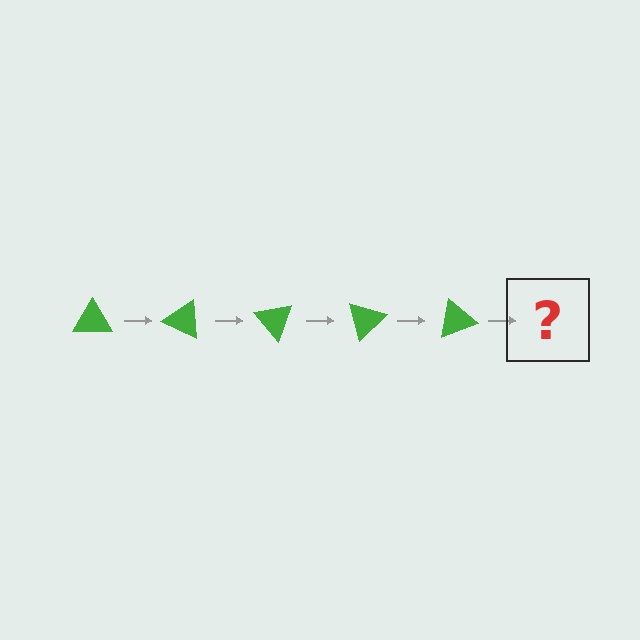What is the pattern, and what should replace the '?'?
The pattern is that the triangle rotates 25 degrees each step. The '?' should be a green triangle rotated 125 degrees.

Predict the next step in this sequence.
The next step is a green triangle rotated 125 degrees.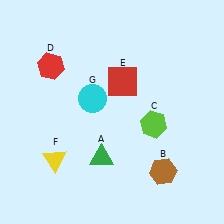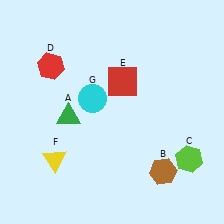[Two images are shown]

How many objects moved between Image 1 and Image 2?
2 objects moved between the two images.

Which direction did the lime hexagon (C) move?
The lime hexagon (C) moved right.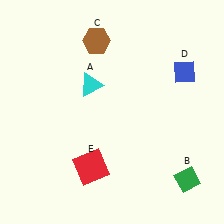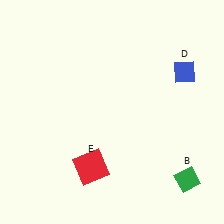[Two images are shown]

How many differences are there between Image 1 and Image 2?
There are 2 differences between the two images.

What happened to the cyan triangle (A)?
The cyan triangle (A) was removed in Image 2. It was in the top-left area of Image 1.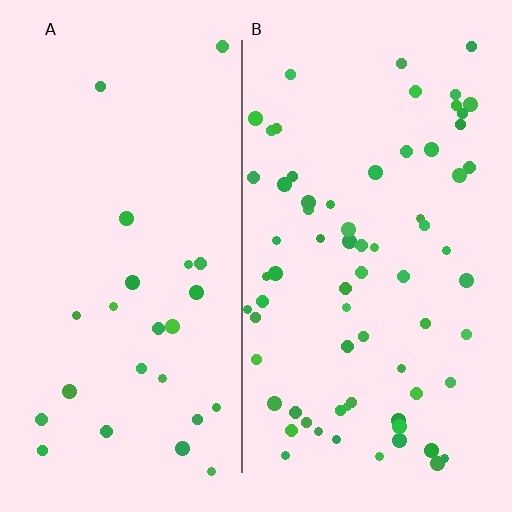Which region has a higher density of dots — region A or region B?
B (the right).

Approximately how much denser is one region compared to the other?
Approximately 2.8× — region B over region A.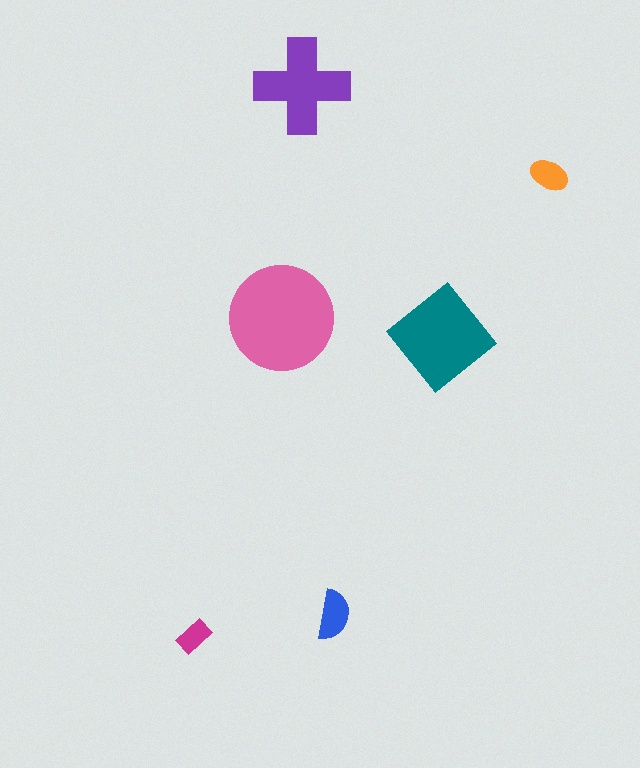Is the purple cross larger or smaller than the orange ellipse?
Larger.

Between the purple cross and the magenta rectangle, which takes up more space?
The purple cross.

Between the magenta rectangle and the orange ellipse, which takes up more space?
The orange ellipse.